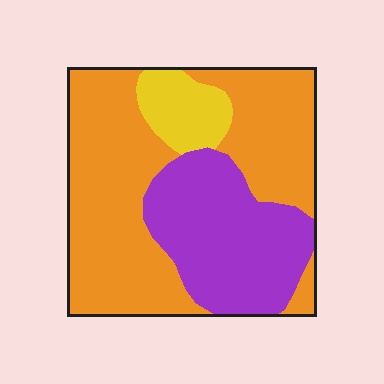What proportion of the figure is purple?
Purple takes up about one third (1/3) of the figure.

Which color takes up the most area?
Orange, at roughly 60%.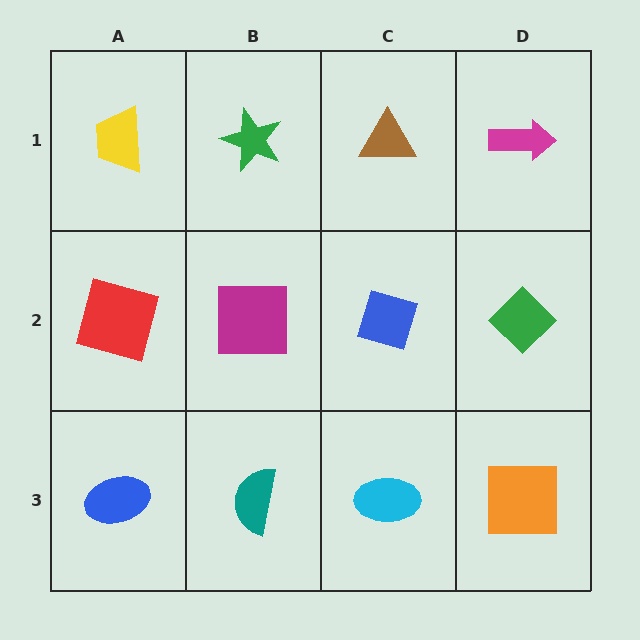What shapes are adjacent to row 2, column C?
A brown triangle (row 1, column C), a cyan ellipse (row 3, column C), a magenta square (row 2, column B), a green diamond (row 2, column D).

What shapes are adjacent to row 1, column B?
A magenta square (row 2, column B), a yellow trapezoid (row 1, column A), a brown triangle (row 1, column C).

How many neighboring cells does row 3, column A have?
2.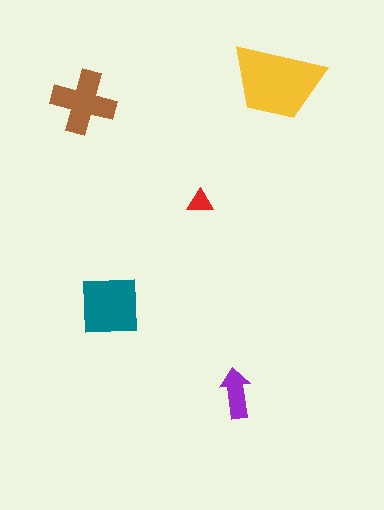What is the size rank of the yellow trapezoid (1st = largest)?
1st.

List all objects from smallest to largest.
The red triangle, the purple arrow, the brown cross, the teal square, the yellow trapezoid.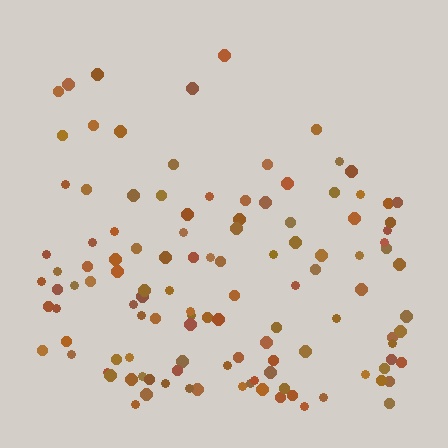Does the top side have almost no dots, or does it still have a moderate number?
Still a moderate number, just noticeably fewer than the bottom.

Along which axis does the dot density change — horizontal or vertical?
Vertical.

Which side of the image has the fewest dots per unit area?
The top.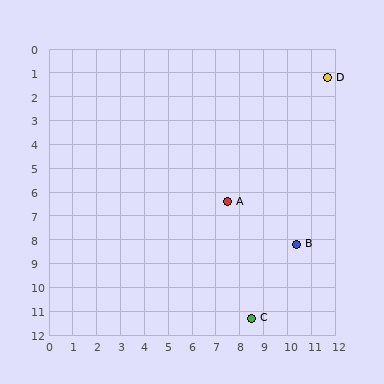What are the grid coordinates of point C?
Point C is at approximately (8.5, 11.3).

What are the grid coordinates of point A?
Point A is at approximately (7.5, 6.4).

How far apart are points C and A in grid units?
Points C and A are about 5.0 grid units apart.